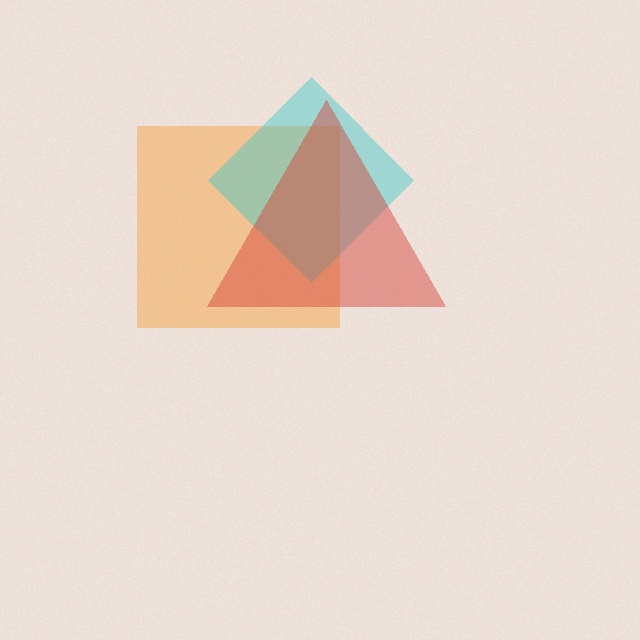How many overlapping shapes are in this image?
There are 3 overlapping shapes in the image.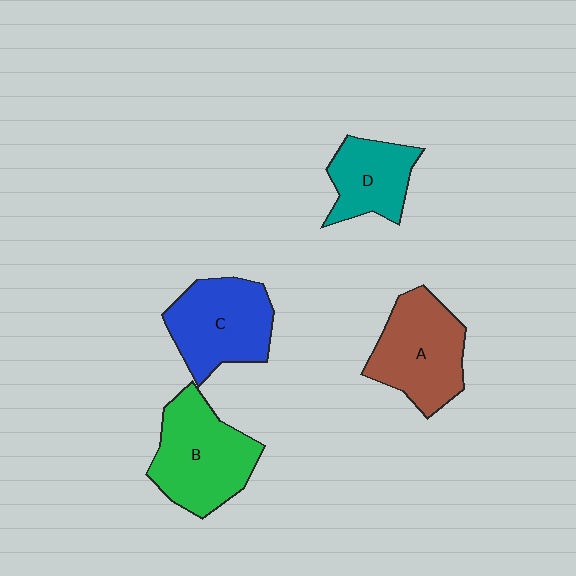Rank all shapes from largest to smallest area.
From largest to smallest: B (green), A (brown), C (blue), D (teal).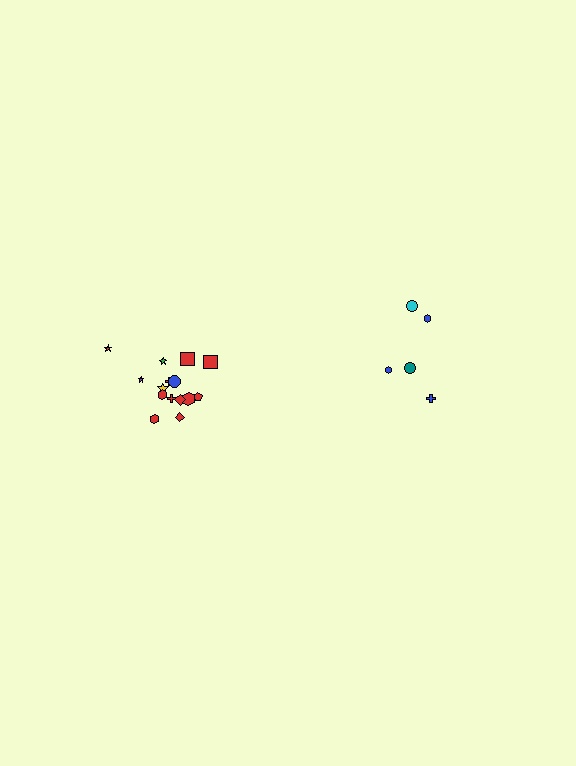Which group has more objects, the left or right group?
The left group.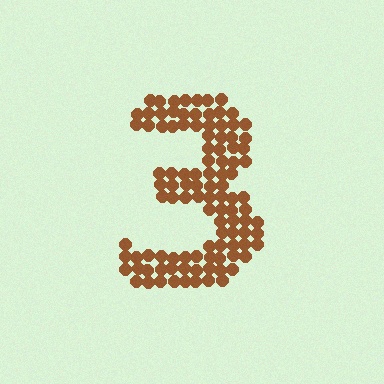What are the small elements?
The small elements are circles.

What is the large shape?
The large shape is the digit 3.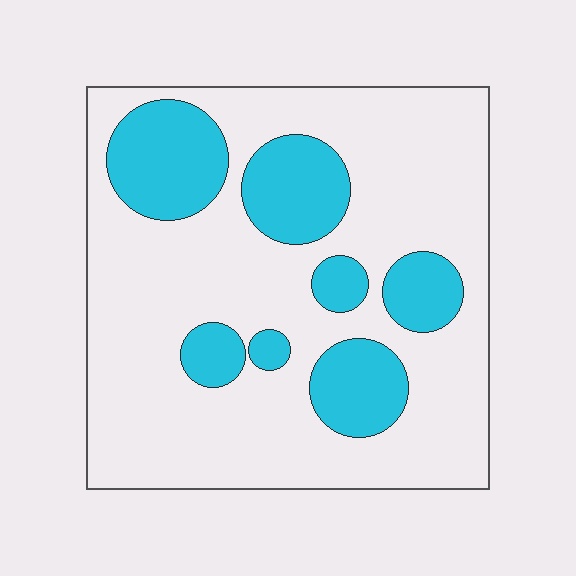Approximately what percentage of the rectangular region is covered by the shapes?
Approximately 25%.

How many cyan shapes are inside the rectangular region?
7.